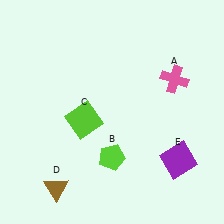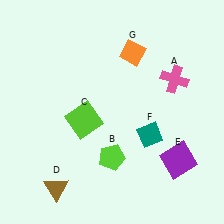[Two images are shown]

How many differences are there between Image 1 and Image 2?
There are 2 differences between the two images.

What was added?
A teal diamond (F), an orange diamond (G) were added in Image 2.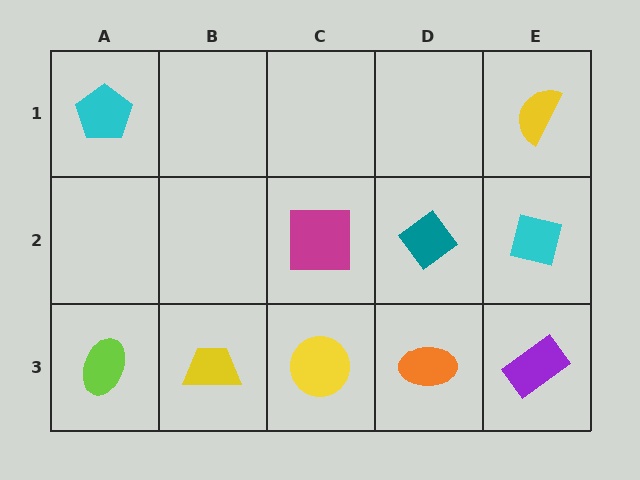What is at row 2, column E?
A cyan square.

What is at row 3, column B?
A yellow trapezoid.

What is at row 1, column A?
A cyan pentagon.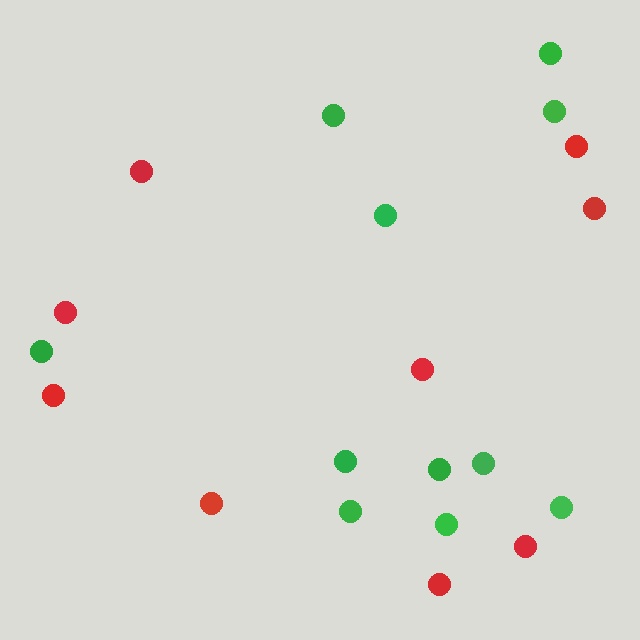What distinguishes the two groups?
There are 2 groups: one group of red circles (9) and one group of green circles (11).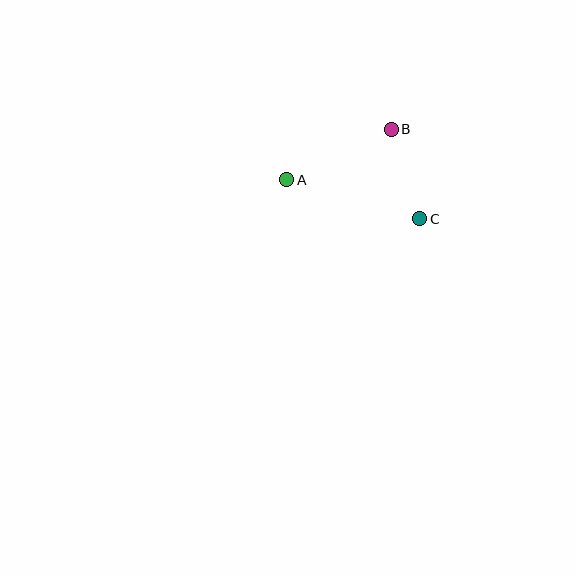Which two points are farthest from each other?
Points A and C are farthest from each other.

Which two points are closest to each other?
Points B and C are closest to each other.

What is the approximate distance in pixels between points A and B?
The distance between A and B is approximately 116 pixels.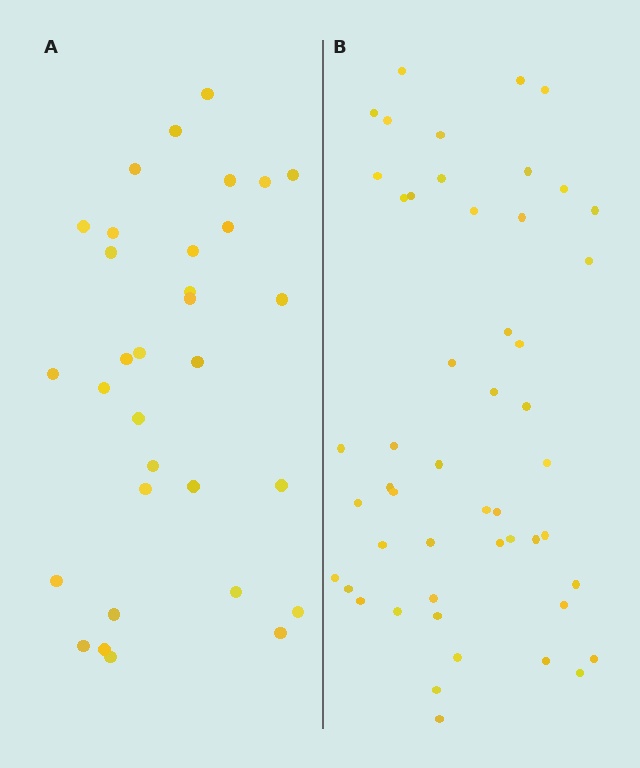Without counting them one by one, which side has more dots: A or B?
Region B (the right region) has more dots.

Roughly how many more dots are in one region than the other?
Region B has approximately 20 more dots than region A.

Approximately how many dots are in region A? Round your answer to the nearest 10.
About 30 dots. (The exact count is 32, which rounds to 30.)